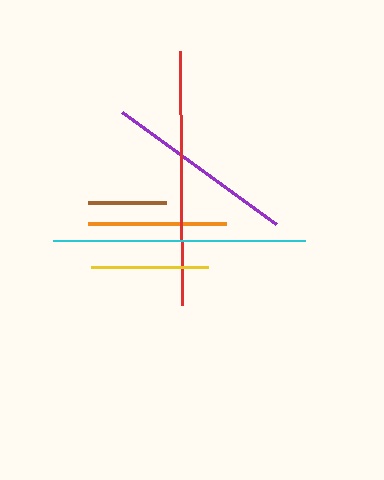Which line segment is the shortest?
The brown line is the shortest at approximately 78 pixels.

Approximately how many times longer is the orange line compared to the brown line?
The orange line is approximately 1.8 times the length of the brown line.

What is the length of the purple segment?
The purple segment is approximately 191 pixels long.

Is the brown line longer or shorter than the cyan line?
The cyan line is longer than the brown line.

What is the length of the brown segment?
The brown segment is approximately 78 pixels long.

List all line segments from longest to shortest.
From longest to shortest: red, cyan, purple, orange, yellow, brown.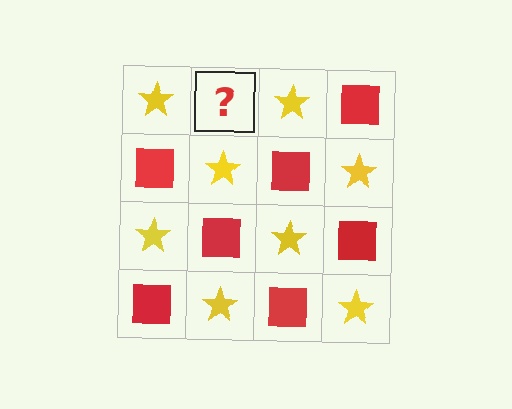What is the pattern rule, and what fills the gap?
The rule is that it alternates yellow star and red square in a checkerboard pattern. The gap should be filled with a red square.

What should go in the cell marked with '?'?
The missing cell should contain a red square.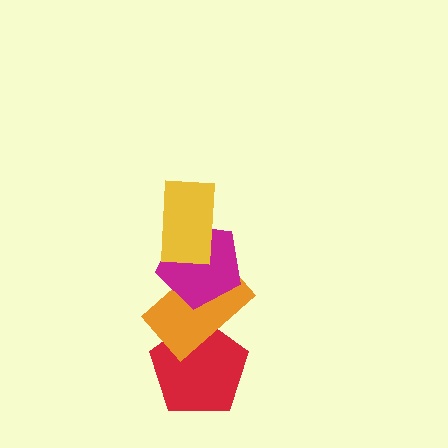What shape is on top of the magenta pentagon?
The yellow rectangle is on top of the magenta pentagon.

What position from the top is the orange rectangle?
The orange rectangle is 3rd from the top.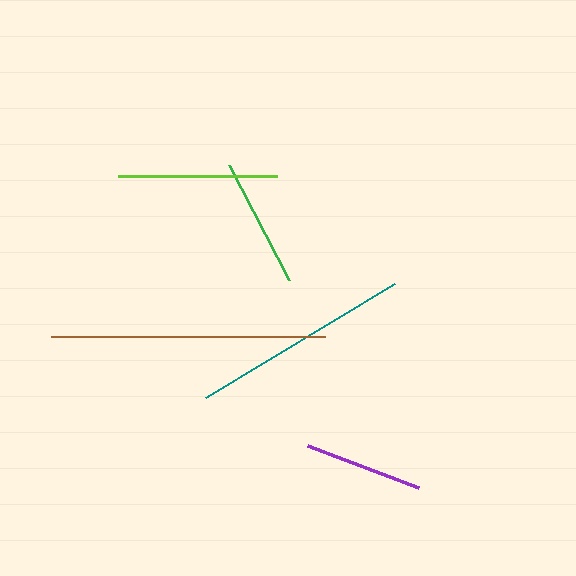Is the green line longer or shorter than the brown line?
The brown line is longer than the green line.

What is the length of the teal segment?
The teal segment is approximately 221 pixels long.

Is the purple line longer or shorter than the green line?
The green line is longer than the purple line.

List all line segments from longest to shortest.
From longest to shortest: brown, teal, lime, green, purple.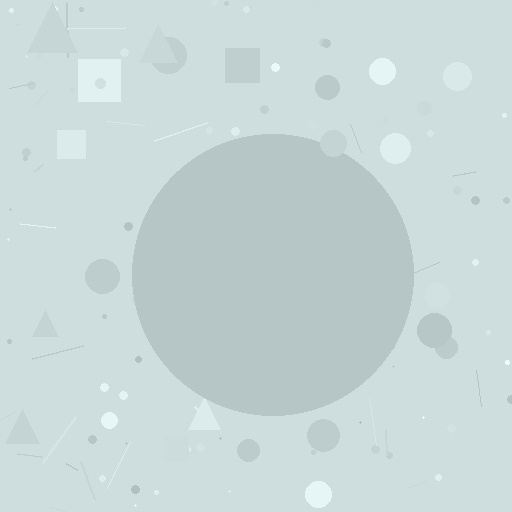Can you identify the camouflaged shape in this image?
The camouflaged shape is a circle.